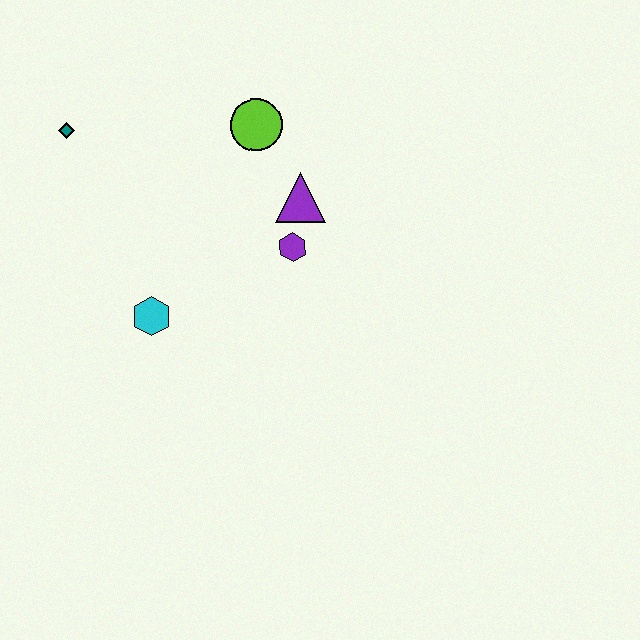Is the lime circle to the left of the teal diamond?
No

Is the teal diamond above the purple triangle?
Yes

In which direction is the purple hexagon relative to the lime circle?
The purple hexagon is below the lime circle.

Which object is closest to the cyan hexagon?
The purple hexagon is closest to the cyan hexagon.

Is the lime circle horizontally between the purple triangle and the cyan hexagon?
Yes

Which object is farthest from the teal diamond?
The purple hexagon is farthest from the teal diamond.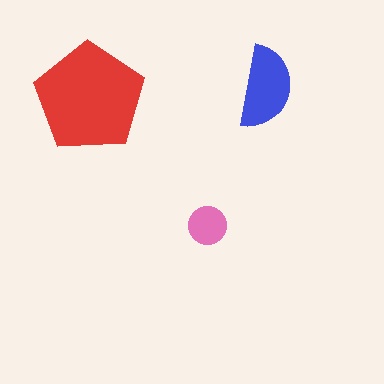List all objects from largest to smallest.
The red pentagon, the blue semicircle, the pink circle.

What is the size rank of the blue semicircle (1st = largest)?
2nd.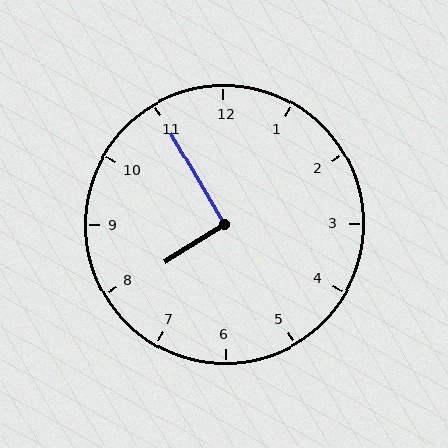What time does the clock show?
7:55.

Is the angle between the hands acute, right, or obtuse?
It is right.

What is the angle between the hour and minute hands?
Approximately 92 degrees.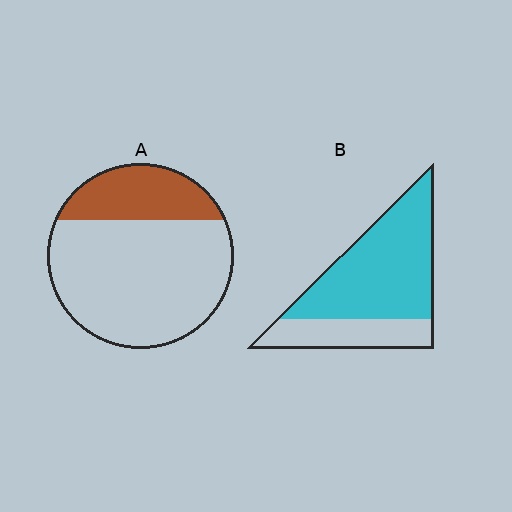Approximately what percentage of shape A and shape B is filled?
A is approximately 25% and B is approximately 70%.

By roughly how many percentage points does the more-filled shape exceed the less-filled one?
By roughly 45 percentage points (B over A).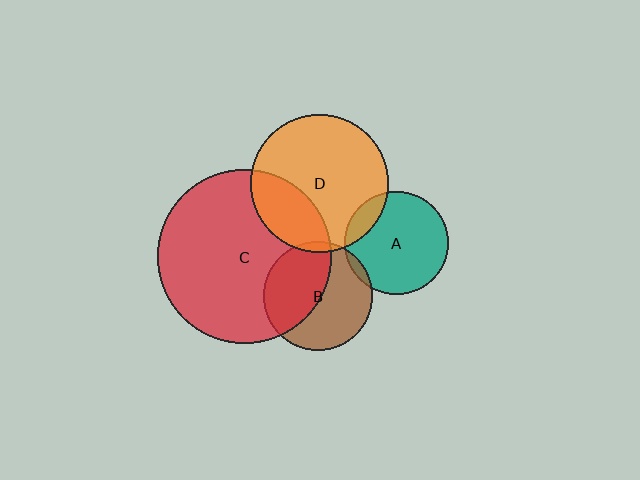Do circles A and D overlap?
Yes.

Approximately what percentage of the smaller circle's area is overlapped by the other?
Approximately 15%.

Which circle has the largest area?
Circle C (red).